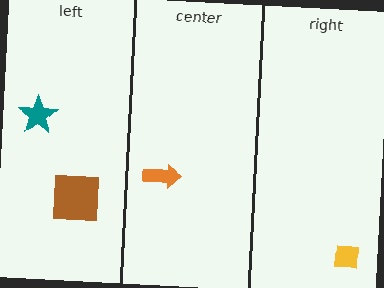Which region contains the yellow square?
The right region.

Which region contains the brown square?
The left region.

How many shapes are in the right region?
1.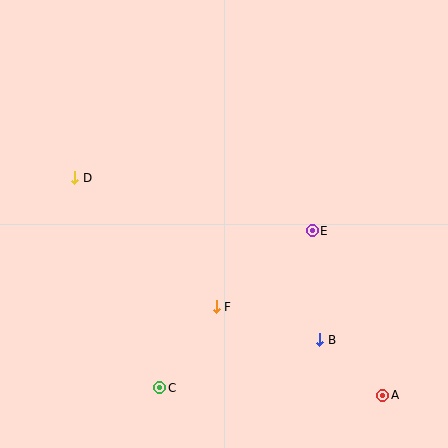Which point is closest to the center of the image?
Point F at (216, 307) is closest to the center.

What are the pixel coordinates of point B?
Point B is at (319, 340).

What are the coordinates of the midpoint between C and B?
The midpoint between C and B is at (239, 364).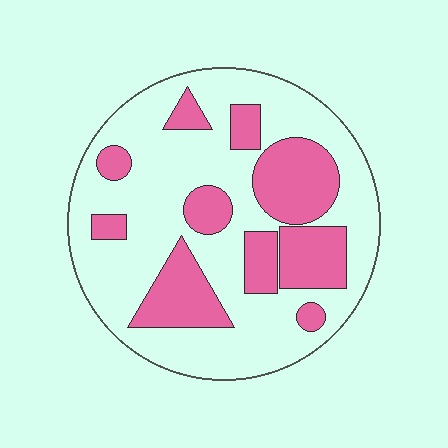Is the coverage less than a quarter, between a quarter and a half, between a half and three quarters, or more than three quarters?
Between a quarter and a half.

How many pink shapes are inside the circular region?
10.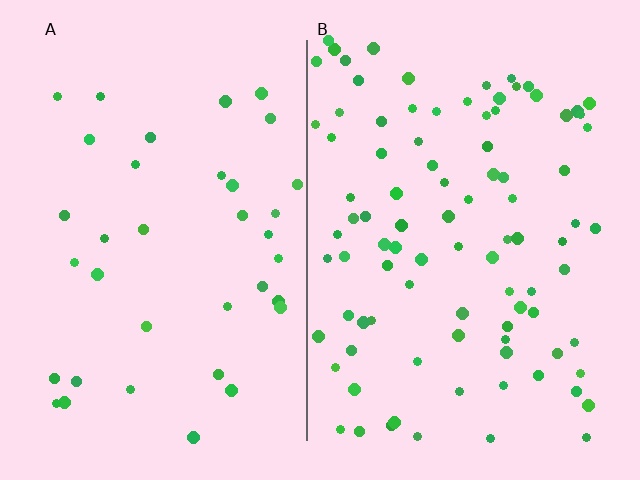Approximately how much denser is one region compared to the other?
Approximately 2.5× — region B over region A.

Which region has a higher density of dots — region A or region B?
B (the right).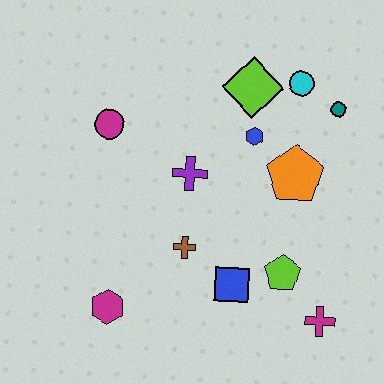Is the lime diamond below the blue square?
No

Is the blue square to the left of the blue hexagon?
Yes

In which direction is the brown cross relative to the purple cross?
The brown cross is below the purple cross.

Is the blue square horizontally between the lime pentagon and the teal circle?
No